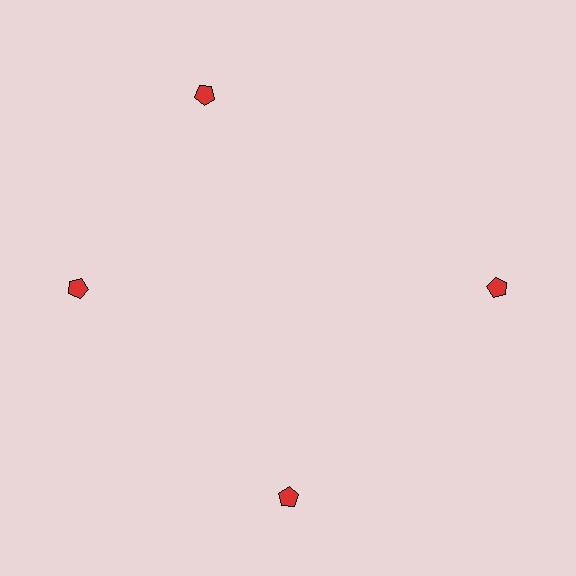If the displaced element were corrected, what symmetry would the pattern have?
It would have 4-fold rotational symmetry — the pattern would map onto itself every 90 degrees.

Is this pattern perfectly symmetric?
No. The 4 red pentagons are arranged in a ring, but one element near the 12 o'clock position is rotated out of alignment along the ring, breaking the 4-fold rotational symmetry.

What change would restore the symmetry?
The symmetry would be restored by rotating it back into even spacing with its neighbors so that all 4 pentagons sit at equal angles and equal distance from the center.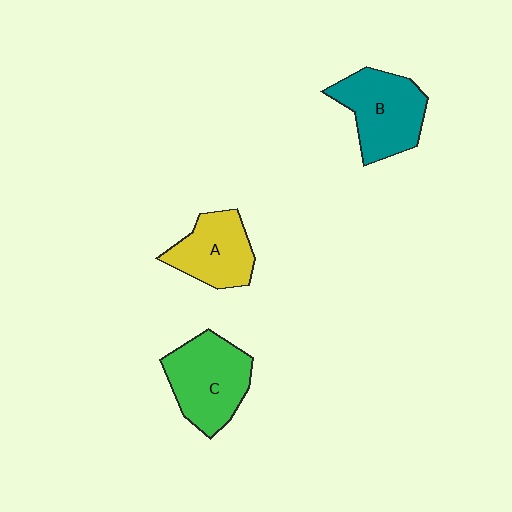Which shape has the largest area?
Shape C (green).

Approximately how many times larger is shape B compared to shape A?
Approximately 1.2 times.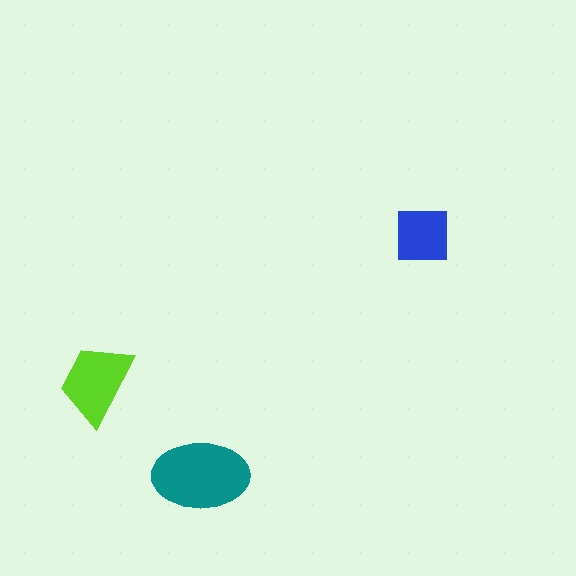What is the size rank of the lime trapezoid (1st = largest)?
2nd.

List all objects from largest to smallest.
The teal ellipse, the lime trapezoid, the blue square.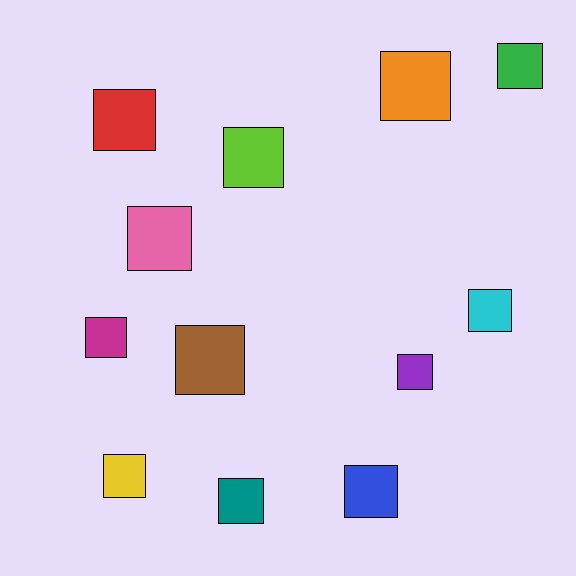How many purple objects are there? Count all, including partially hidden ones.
There is 1 purple object.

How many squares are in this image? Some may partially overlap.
There are 12 squares.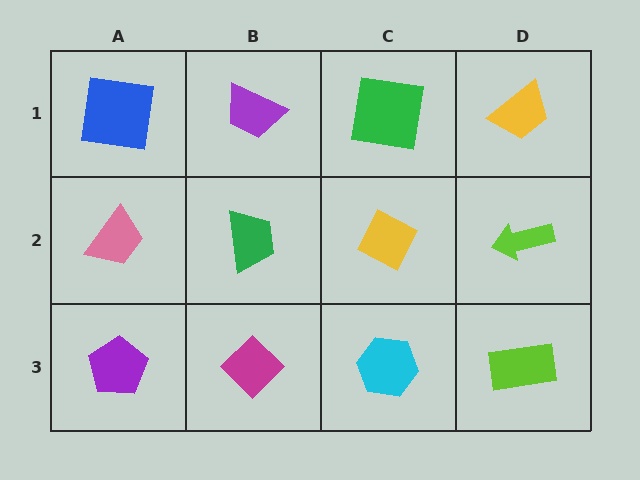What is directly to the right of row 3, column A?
A magenta diamond.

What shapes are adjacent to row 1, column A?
A pink trapezoid (row 2, column A), a purple trapezoid (row 1, column B).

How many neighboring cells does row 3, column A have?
2.